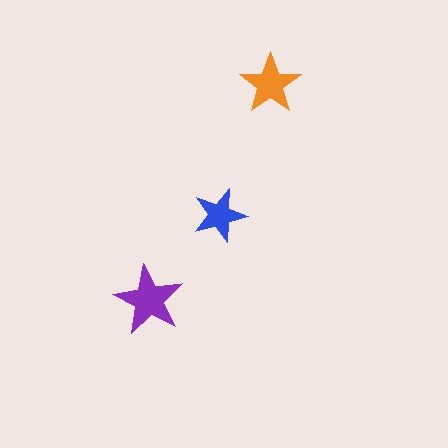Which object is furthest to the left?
The purple star is leftmost.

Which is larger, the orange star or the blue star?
The orange one.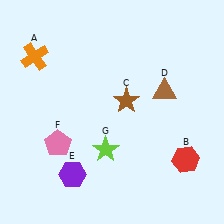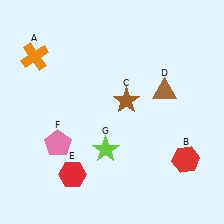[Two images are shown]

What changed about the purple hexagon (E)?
In Image 1, E is purple. In Image 2, it changed to red.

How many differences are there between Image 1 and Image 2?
There is 1 difference between the two images.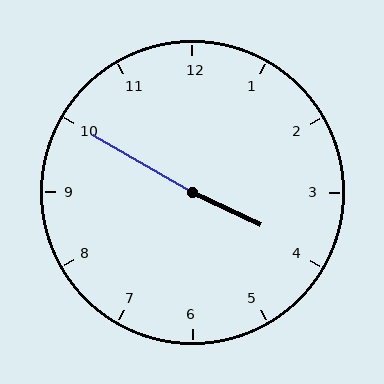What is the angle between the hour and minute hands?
Approximately 175 degrees.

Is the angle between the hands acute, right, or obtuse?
It is obtuse.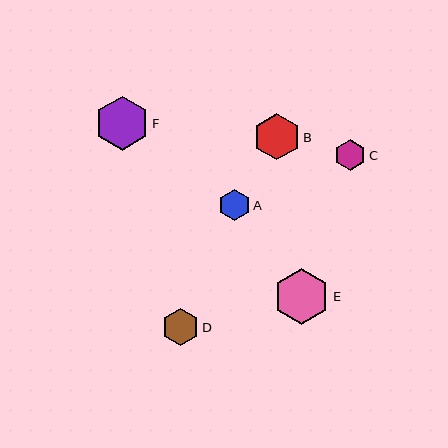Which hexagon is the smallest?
Hexagon C is the smallest with a size of approximately 31 pixels.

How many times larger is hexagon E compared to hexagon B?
Hexagon E is approximately 1.2 times the size of hexagon B.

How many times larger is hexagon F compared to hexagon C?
Hexagon F is approximately 1.7 times the size of hexagon C.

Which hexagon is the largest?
Hexagon E is the largest with a size of approximately 56 pixels.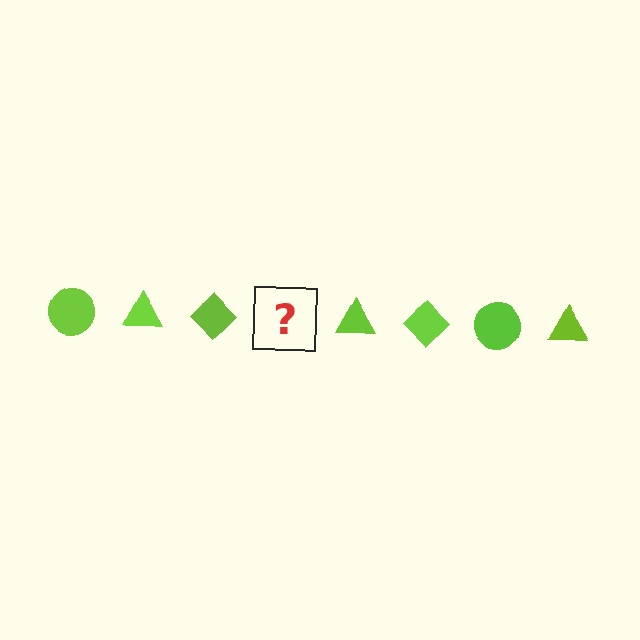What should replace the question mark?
The question mark should be replaced with a lime circle.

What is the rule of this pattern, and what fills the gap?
The rule is that the pattern cycles through circle, triangle, diamond shapes in lime. The gap should be filled with a lime circle.